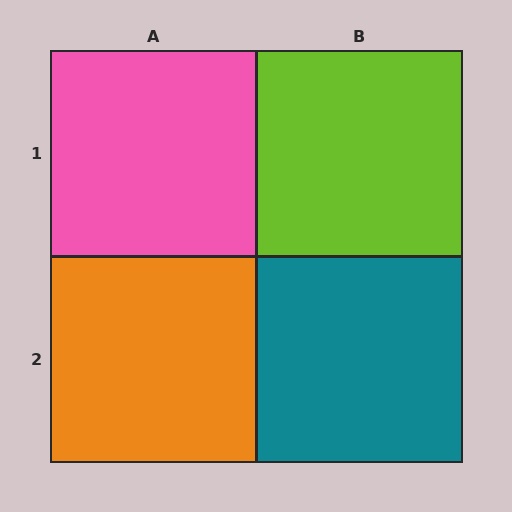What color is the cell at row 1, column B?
Lime.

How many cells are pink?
1 cell is pink.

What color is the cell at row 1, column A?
Pink.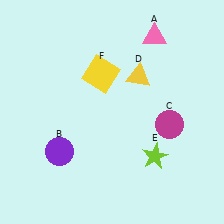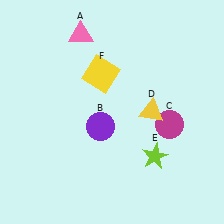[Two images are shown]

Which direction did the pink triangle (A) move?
The pink triangle (A) moved left.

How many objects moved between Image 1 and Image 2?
3 objects moved between the two images.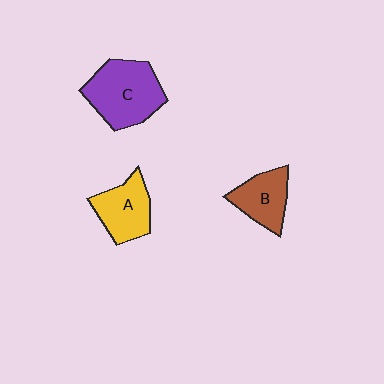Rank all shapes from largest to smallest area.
From largest to smallest: C (purple), A (yellow), B (brown).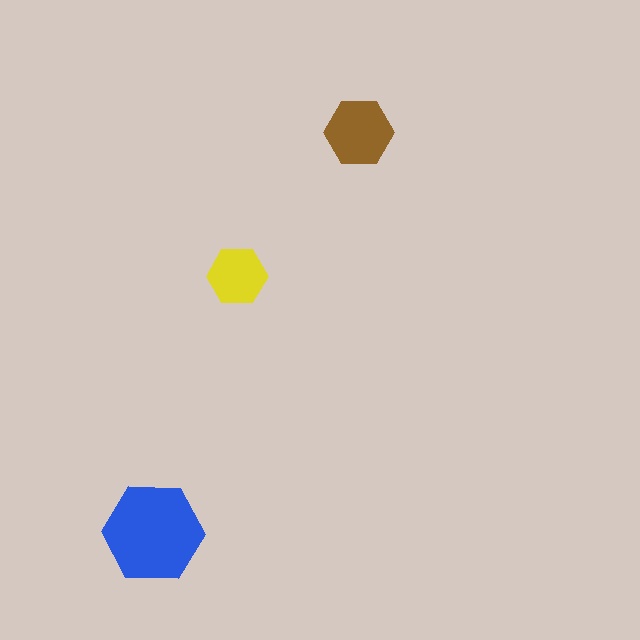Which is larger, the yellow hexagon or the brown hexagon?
The brown one.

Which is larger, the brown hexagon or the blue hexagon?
The blue one.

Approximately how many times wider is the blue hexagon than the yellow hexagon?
About 1.5 times wider.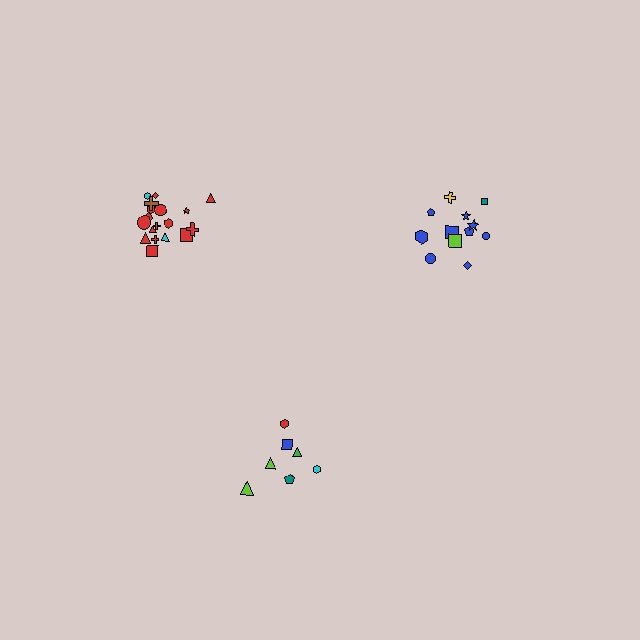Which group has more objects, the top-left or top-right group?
The top-left group.